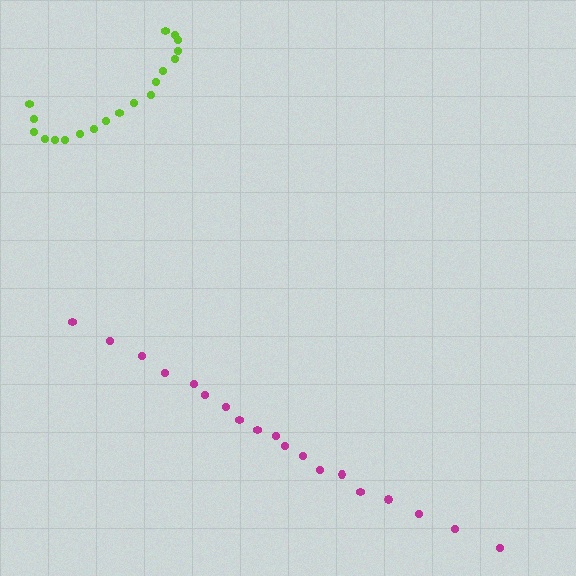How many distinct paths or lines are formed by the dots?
There are 2 distinct paths.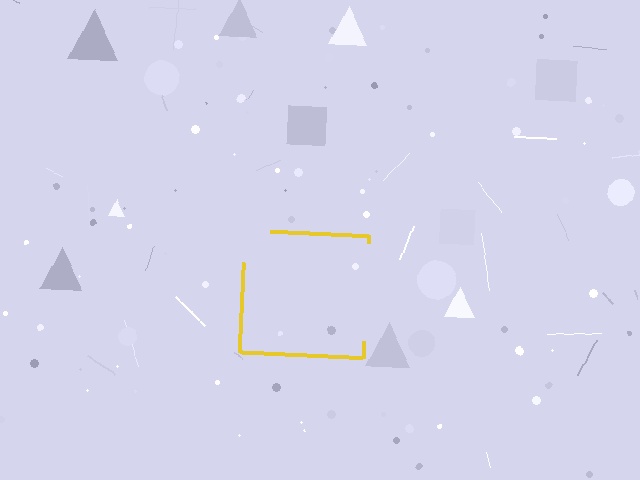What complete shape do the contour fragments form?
The contour fragments form a square.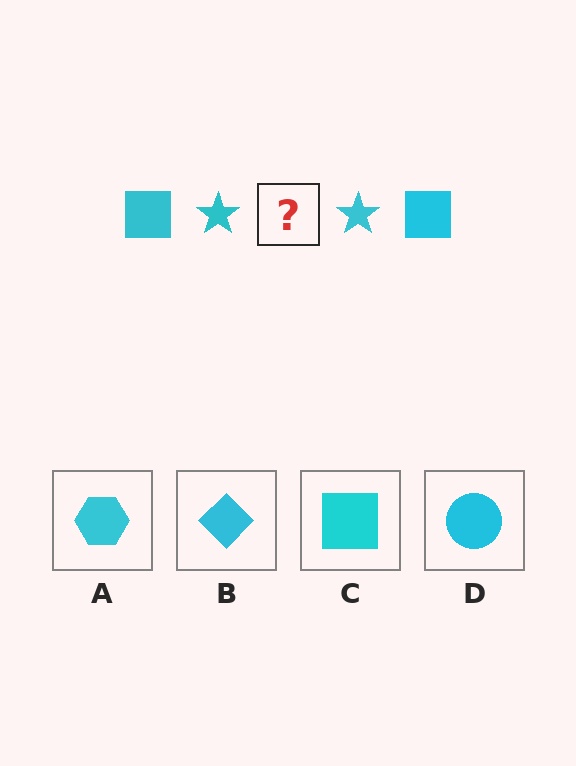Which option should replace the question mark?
Option C.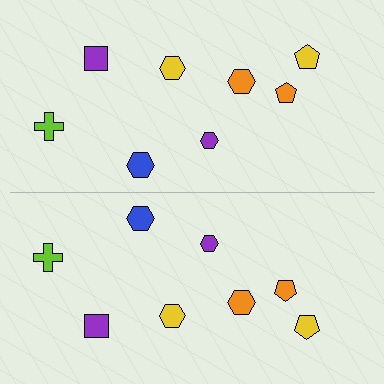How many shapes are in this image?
There are 16 shapes in this image.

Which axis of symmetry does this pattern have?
The pattern has a horizontal axis of symmetry running through the center of the image.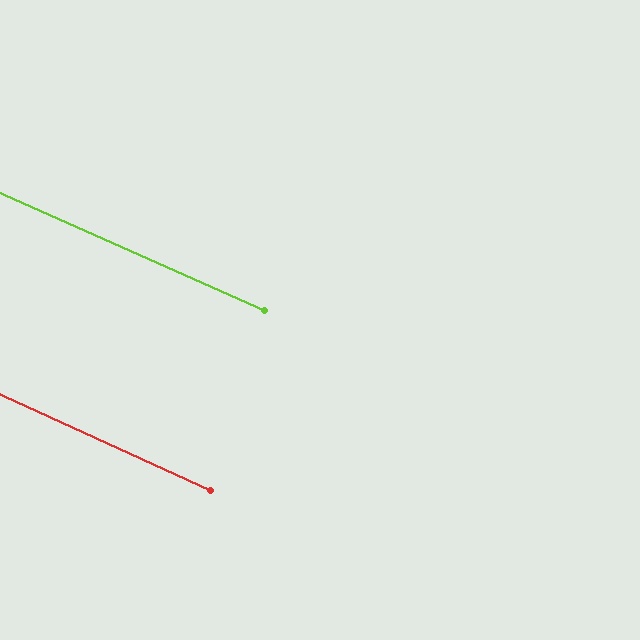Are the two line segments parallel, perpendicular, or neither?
Parallel — their directions differ by only 0.7°.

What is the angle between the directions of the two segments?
Approximately 1 degree.